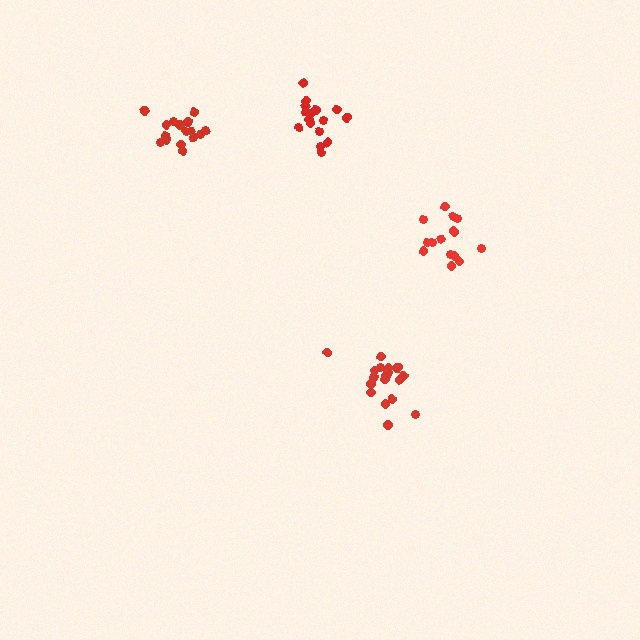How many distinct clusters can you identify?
There are 4 distinct clusters.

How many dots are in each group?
Group 1: 15 dots, Group 2: 17 dots, Group 3: 16 dots, Group 4: 19 dots (67 total).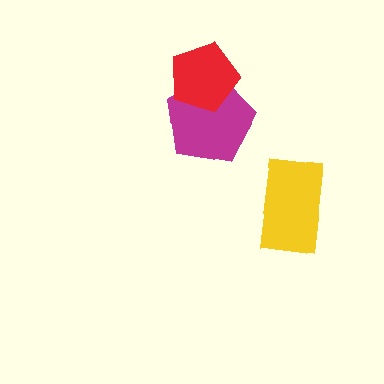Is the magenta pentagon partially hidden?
Yes, it is partially covered by another shape.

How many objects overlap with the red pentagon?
1 object overlaps with the red pentagon.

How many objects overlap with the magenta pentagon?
1 object overlaps with the magenta pentagon.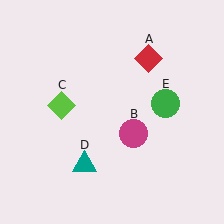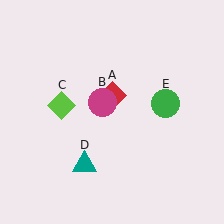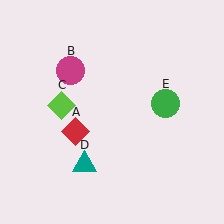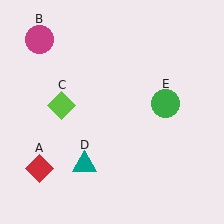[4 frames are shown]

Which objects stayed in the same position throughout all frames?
Lime diamond (object C) and teal triangle (object D) and green circle (object E) remained stationary.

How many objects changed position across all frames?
2 objects changed position: red diamond (object A), magenta circle (object B).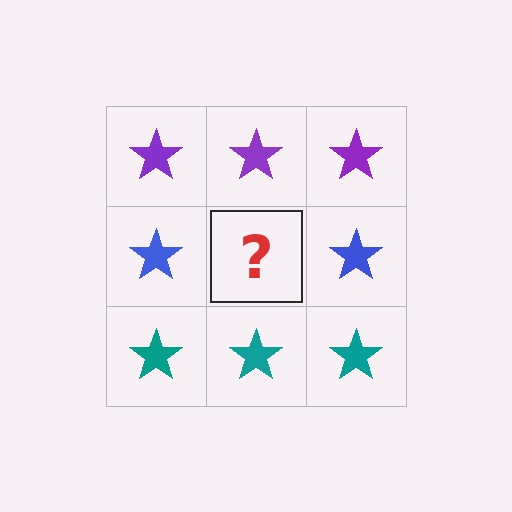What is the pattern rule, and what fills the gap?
The rule is that each row has a consistent color. The gap should be filled with a blue star.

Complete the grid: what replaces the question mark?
The question mark should be replaced with a blue star.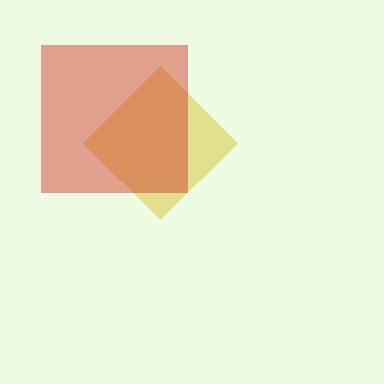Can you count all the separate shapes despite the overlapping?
Yes, there are 2 separate shapes.